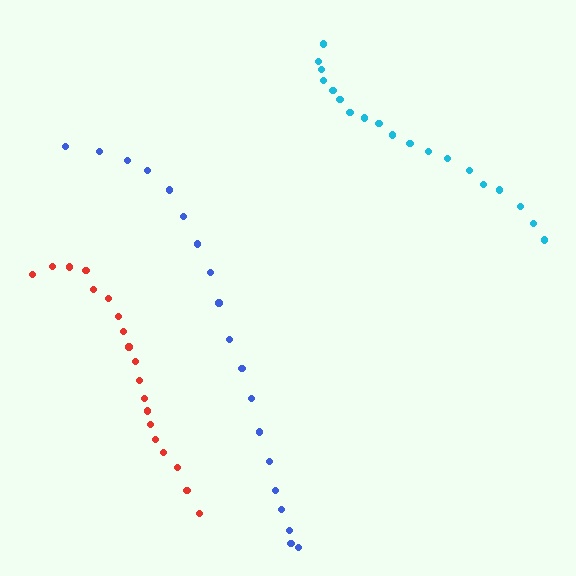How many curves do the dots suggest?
There are 3 distinct paths.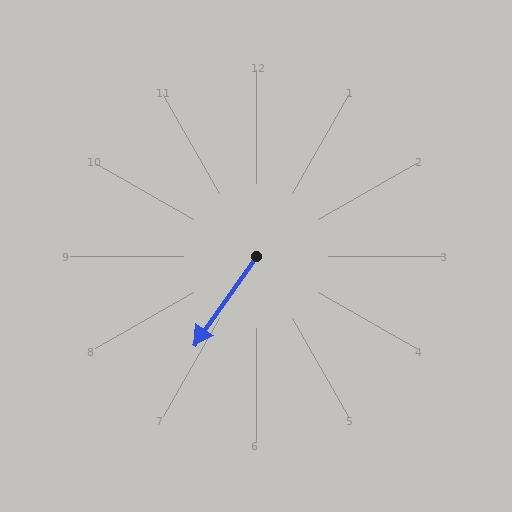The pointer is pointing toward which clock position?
Roughly 7 o'clock.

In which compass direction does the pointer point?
Southwest.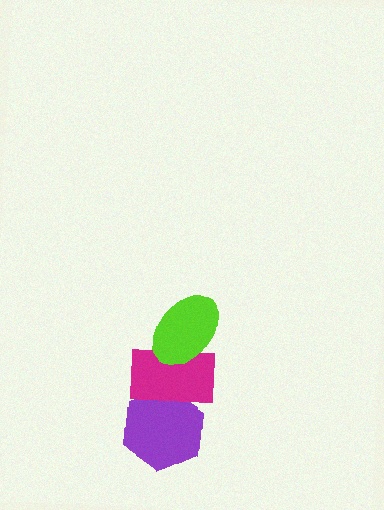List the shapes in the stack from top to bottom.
From top to bottom: the lime ellipse, the magenta rectangle, the purple hexagon.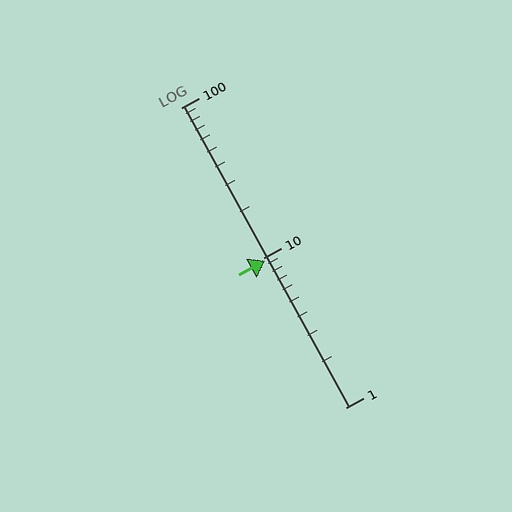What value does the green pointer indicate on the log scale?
The pointer indicates approximately 9.5.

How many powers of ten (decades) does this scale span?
The scale spans 2 decades, from 1 to 100.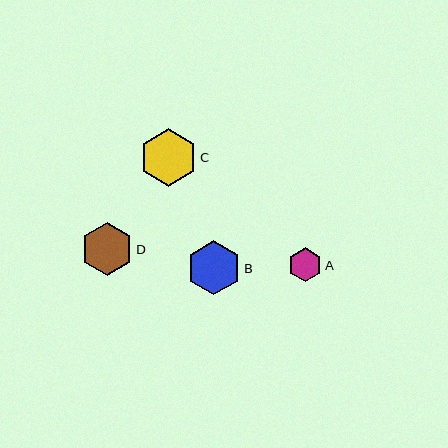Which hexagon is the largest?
Hexagon C is the largest with a size of approximately 58 pixels.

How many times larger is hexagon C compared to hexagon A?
Hexagon C is approximately 1.7 times the size of hexagon A.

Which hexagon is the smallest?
Hexagon A is the smallest with a size of approximately 34 pixels.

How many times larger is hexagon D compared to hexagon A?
Hexagon D is approximately 1.5 times the size of hexagon A.